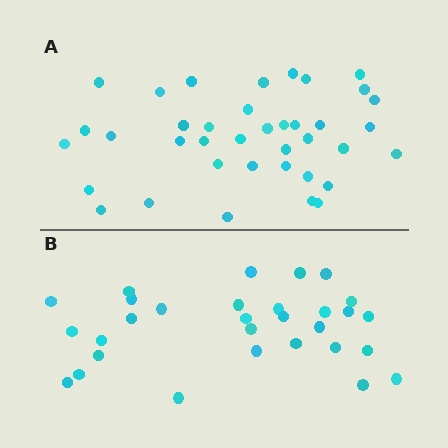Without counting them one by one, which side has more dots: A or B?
Region A (the top region) has more dots.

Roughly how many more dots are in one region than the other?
Region A has roughly 8 or so more dots than region B.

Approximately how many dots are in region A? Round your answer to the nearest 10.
About 40 dots. (The exact count is 38, which rounds to 40.)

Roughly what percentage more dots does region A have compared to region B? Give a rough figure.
About 25% more.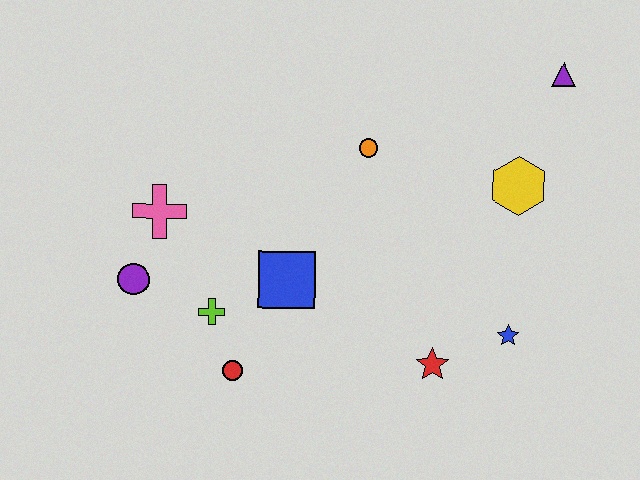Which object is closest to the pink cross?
The purple circle is closest to the pink cross.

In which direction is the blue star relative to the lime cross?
The blue star is to the right of the lime cross.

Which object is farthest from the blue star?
The purple circle is farthest from the blue star.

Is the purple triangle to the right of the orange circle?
Yes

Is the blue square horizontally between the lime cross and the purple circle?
No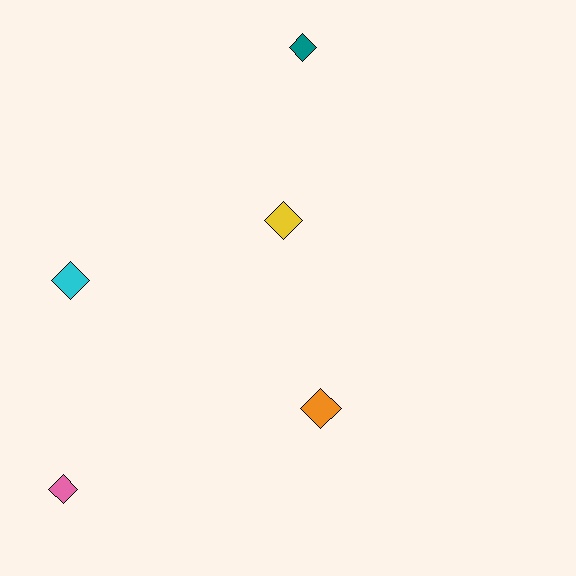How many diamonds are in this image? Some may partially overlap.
There are 5 diamonds.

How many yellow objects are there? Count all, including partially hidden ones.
There is 1 yellow object.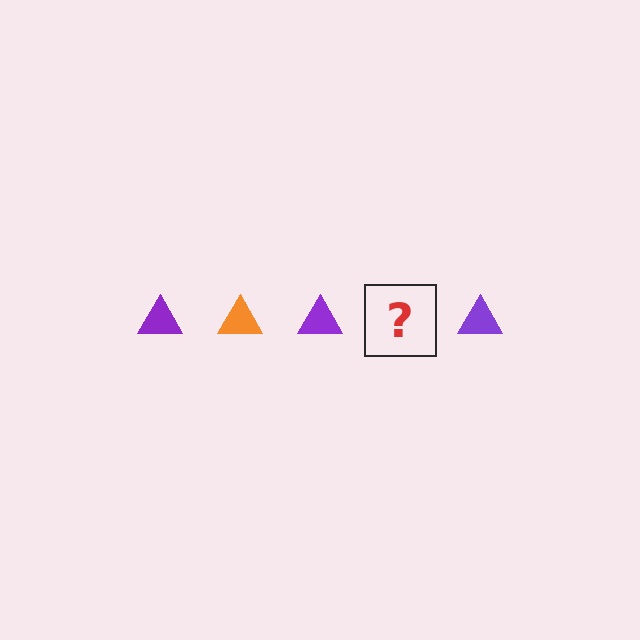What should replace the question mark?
The question mark should be replaced with an orange triangle.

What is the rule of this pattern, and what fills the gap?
The rule is that the pattern cycles through purple, orange triangles. The gap should be filled with an orange triangle.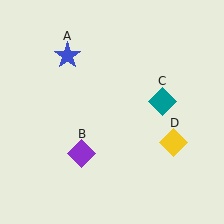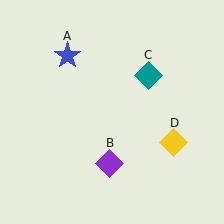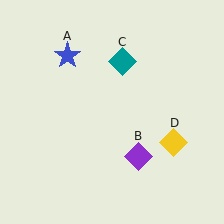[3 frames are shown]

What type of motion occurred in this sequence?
The purple diamond (object B), teal diamond (object C) rotated counterclockwise around the center of the scene.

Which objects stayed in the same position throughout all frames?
Blue star (object A) and yellow diamond (object D) remained stationary.